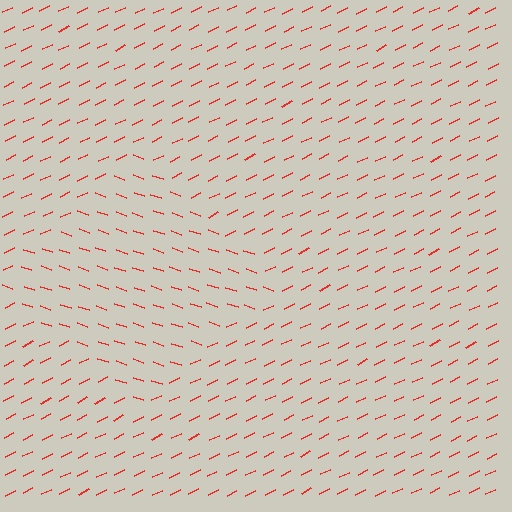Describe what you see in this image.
The image is filled with small red line segments. A diamond region in the image has lines oriented differently from the surrounding lines, creating a visible texture boundary.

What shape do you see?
I see a diamond.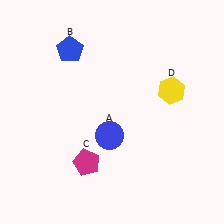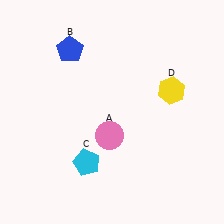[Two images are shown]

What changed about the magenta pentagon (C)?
In Image 1, C is magenta. In Image 2, it changed to cyan.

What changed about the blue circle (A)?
In Image 1, A is blue. In Image 2, it changed to pink.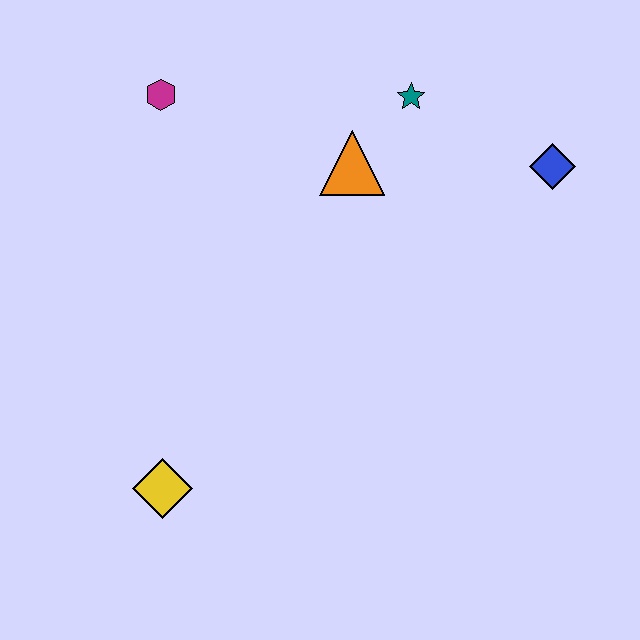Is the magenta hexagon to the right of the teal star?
No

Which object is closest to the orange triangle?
The teal star is closest to the orange triangle.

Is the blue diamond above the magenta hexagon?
No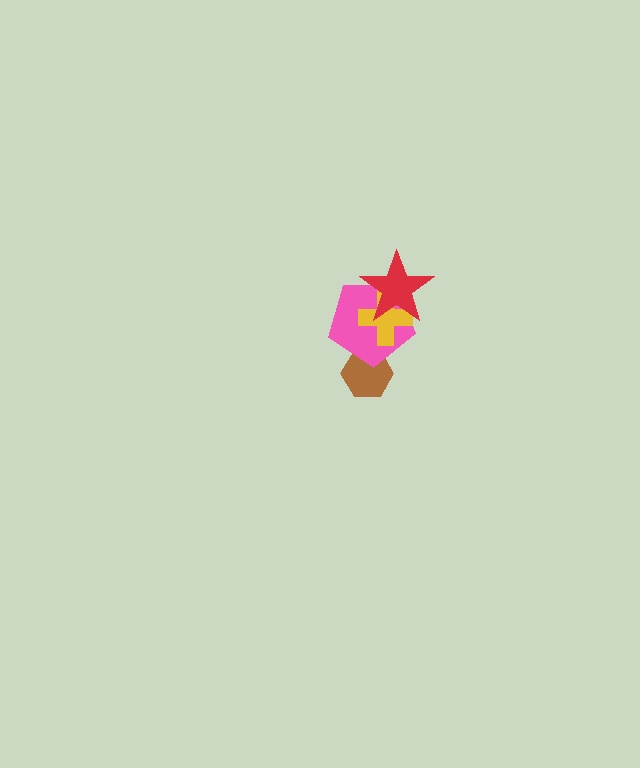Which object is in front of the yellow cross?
The red star is in front of the yellow cross.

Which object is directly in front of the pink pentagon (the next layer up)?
The yellow cross is directly in front of the pink pentagon.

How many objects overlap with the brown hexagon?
1 object overlaps with the brown hexagon.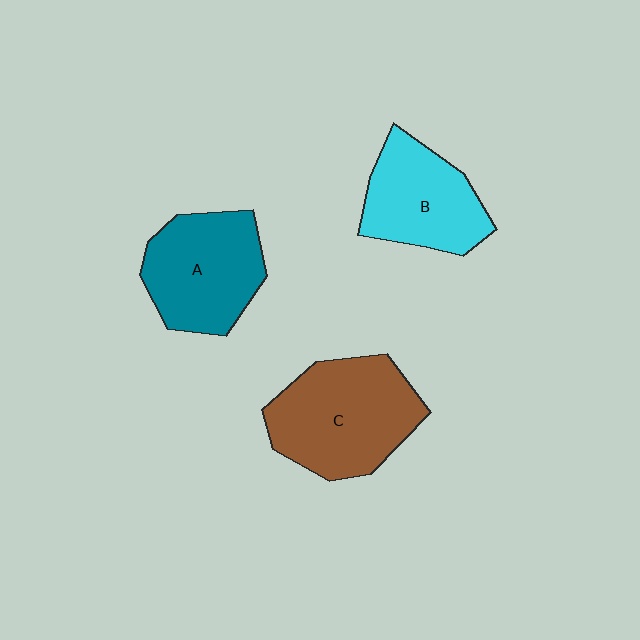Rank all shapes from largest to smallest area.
From largest to smallest: C (brown), A (teal), B (cyan).